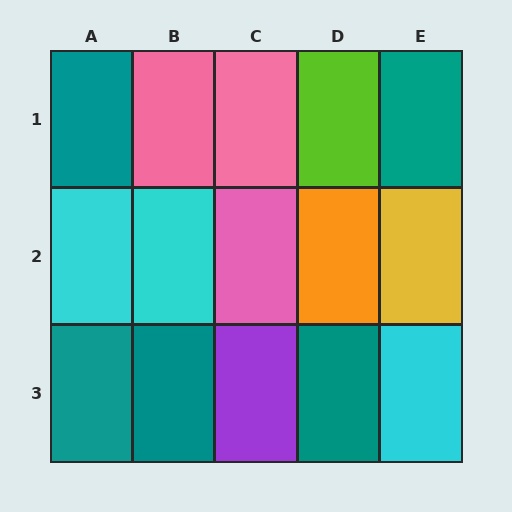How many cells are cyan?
3 cells are cyan.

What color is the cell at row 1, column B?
Pink.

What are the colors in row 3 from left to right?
Teal, teal, purple, teal, cyan.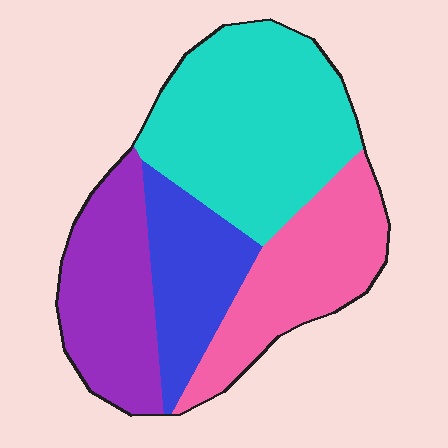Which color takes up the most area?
Cyan, at roughly 35%.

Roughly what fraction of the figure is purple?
Purple takes up about one fifth (1/5) of the figure.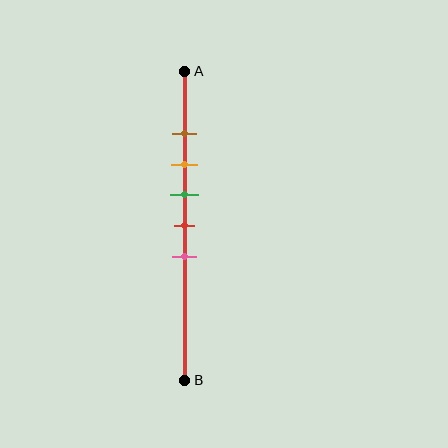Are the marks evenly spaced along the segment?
Yes, the marks are approximately evenly spaced.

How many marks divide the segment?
There are 5 marks dividing the segment.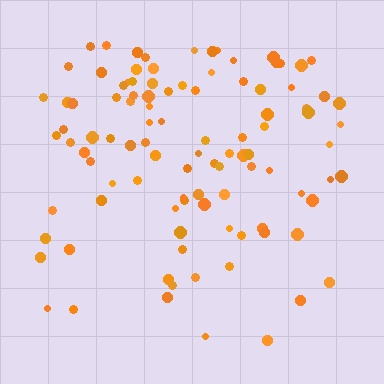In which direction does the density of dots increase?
From bottom to top, with the top side densest.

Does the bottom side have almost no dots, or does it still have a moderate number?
Still a moderate number, just noticeably fewer than the top.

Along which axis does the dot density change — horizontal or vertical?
Vertical.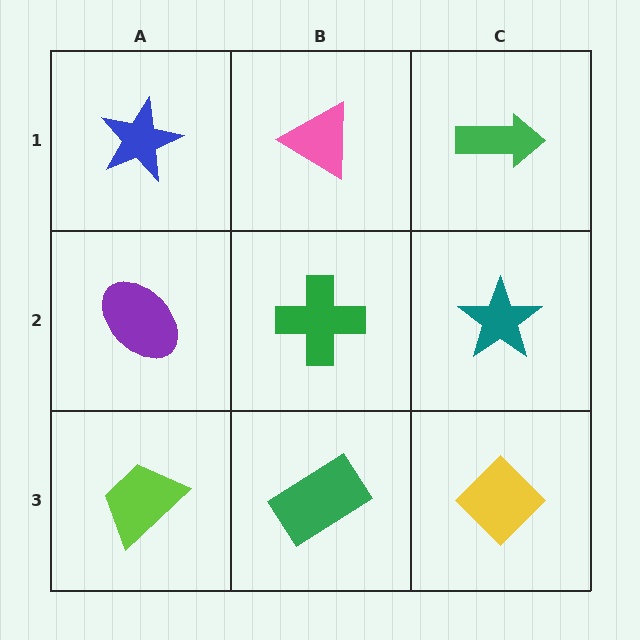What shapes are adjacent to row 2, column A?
A blue star (row 1, column A), a lime trapezoid (row 3, column A), a green cross (row 2, column B).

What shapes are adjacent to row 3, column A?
A purple ellipse (row 2, column A), a green rectangle (row 3, column B).